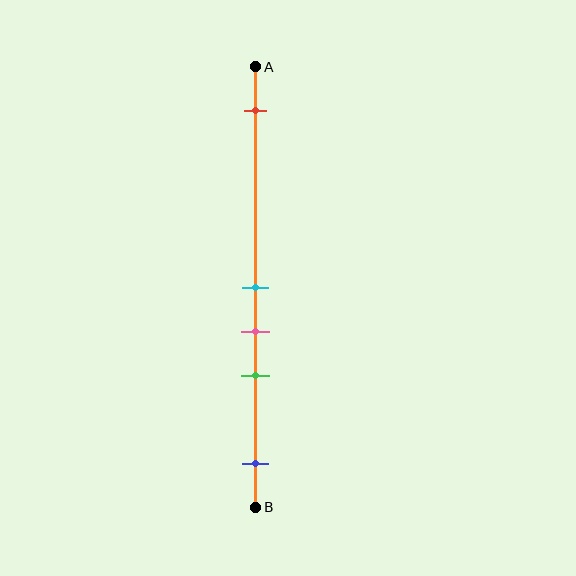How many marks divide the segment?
There are 5 marks dividing the segment.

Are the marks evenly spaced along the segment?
No, the marks are not evenly spaced.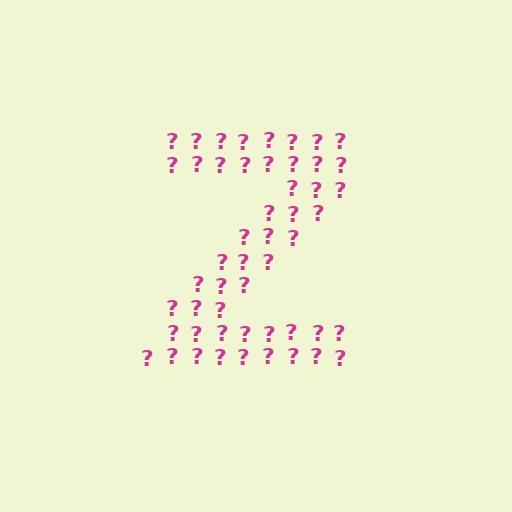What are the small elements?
The small elements are question marks.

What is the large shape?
The large shape is the letter Z.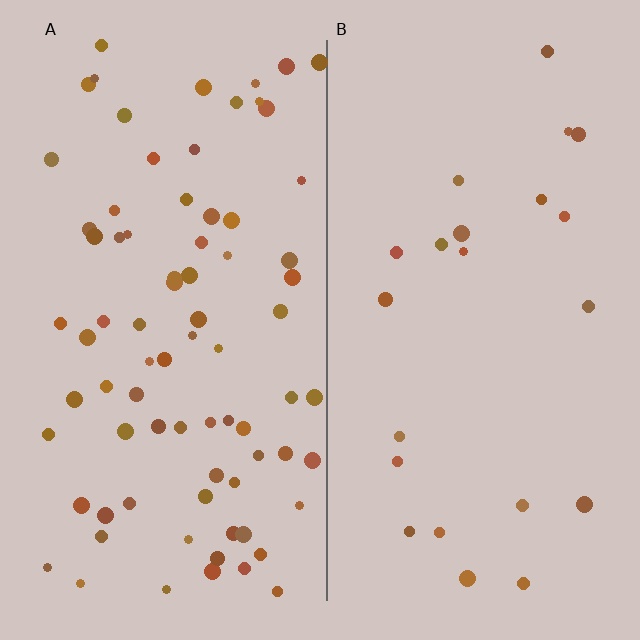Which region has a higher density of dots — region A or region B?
A (the left).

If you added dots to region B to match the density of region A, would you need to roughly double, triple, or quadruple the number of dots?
Approximately quadruple.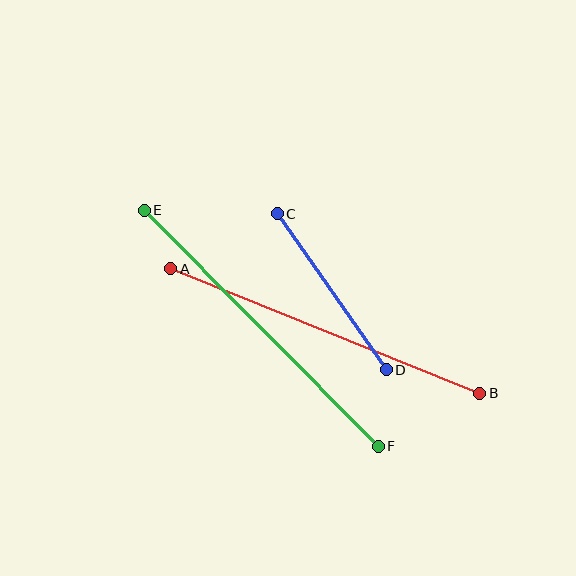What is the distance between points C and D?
The distance is approximately 190 pixels.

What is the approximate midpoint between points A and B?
The midpoint is at approximately (325, 331) pixels.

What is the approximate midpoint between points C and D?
The midpoint is at approximately (332, 292) pixels.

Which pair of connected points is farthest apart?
Points A and B are farthest apart.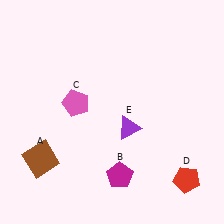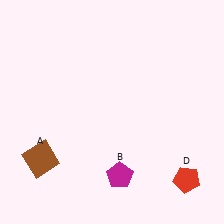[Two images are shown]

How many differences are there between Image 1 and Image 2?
There are 2 differences between the two images.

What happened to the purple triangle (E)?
The purple triangle (E) was removed in Image 2. It was in the bottom-right area of Image 1.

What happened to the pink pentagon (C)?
The pink pentagon (C) was removed in Image 2. It was in the top-left area of Image 1.